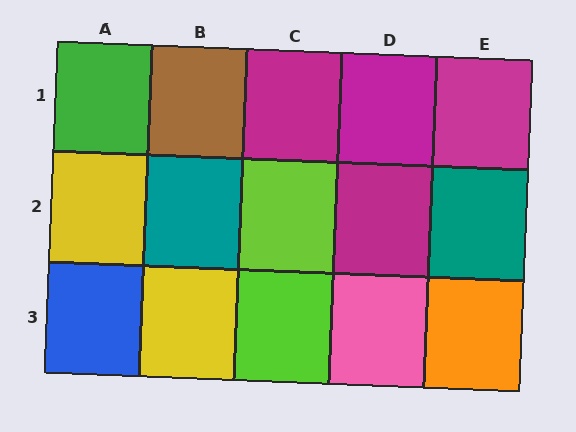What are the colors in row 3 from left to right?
Blue, yellow, lime, pink, orange.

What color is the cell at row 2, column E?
Teal.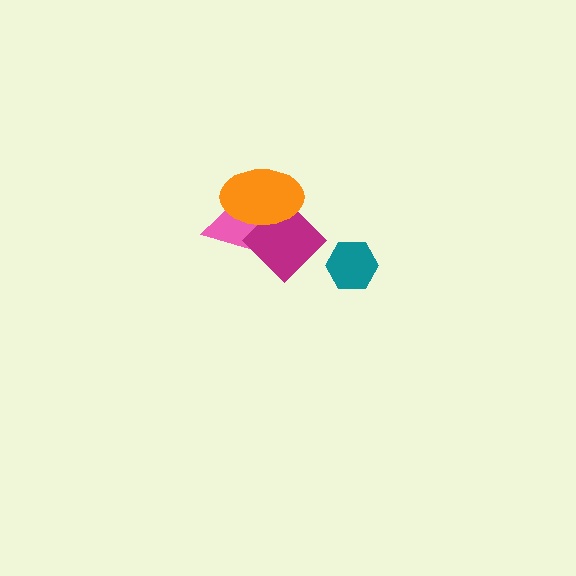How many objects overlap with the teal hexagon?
0 objects overlap with the teal hexagon.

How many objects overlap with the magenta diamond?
2 objects overlap with the magenta diamond.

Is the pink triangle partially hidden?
Yes, it is partially covered by another shape.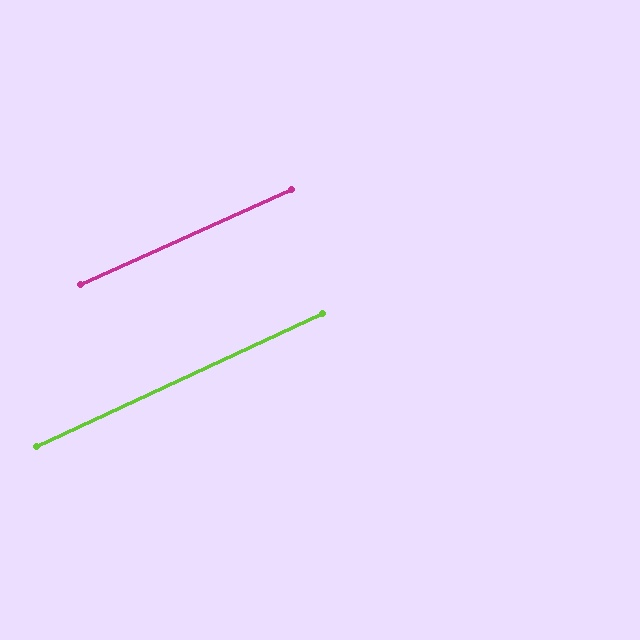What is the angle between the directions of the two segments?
Approximately 1 degree.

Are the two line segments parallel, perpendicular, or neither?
Parallel — their directions differ by only 0.6°.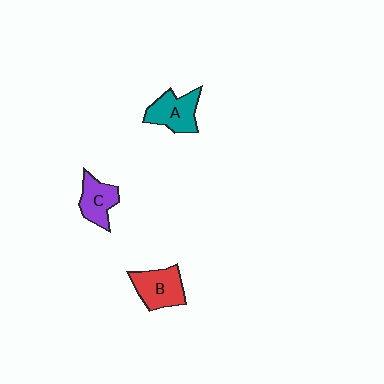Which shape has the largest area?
Shape B (red).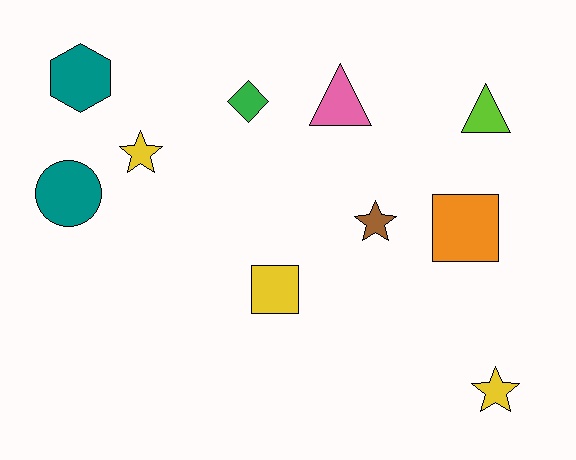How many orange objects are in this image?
There is 1 orange object.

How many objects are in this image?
There are 10 objects.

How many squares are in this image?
There are 2 squares.